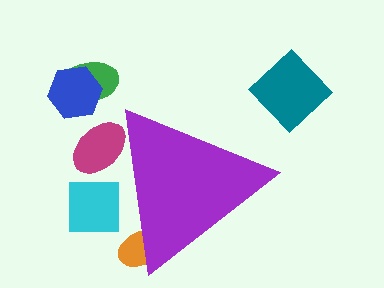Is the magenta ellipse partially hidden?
Yes, the magenta ellipse is partially hidden behind the purple triangle.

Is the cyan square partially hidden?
Yes, the cyan square is partially hidden behind the purple triangle.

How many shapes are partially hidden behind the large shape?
3 shapes are partially hidden.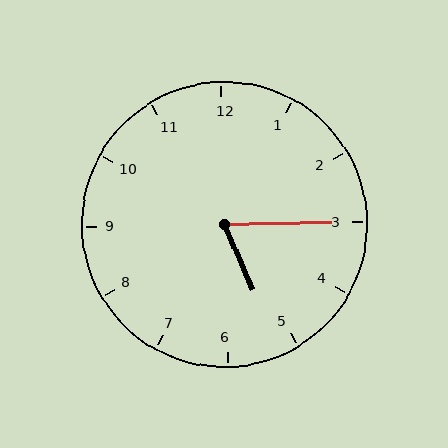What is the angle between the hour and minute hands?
Approximately 68 degrees.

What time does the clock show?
5:15.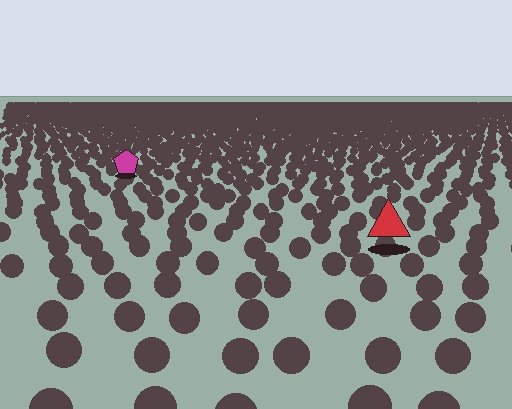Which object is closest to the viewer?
The red triangle is closest. The texture marks near it are larger and more spread out.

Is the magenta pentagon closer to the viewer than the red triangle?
No. The red triangle is closer — you can tell from the texture gradient: the ground texture is coarser near it.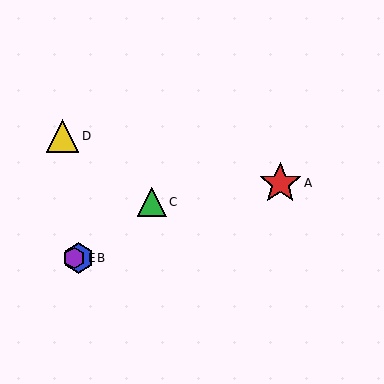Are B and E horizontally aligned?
Yes, both are at y≈258.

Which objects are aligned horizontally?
Objects B, E are aligned horizontally.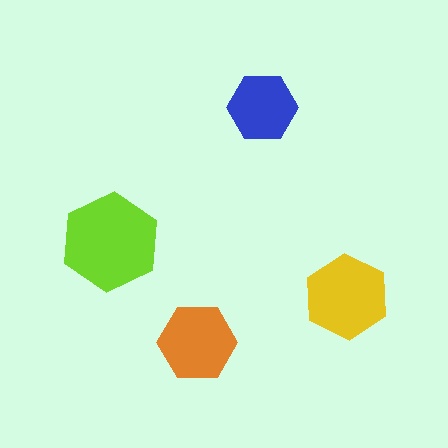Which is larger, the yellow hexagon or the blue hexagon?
The yellow one.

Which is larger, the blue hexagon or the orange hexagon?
The orange one.